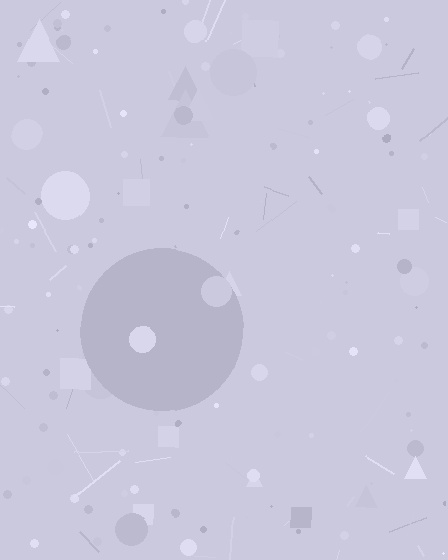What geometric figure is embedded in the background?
A circle is embedded in the background.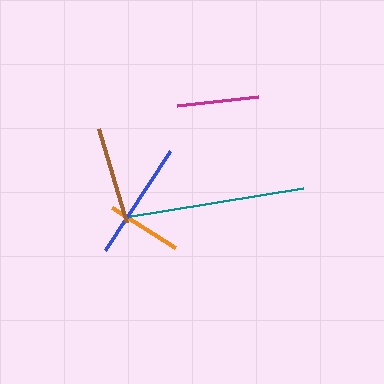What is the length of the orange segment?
The orange segment is approximately 75 pixels long.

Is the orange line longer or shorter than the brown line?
The brown line is longer than the orange line.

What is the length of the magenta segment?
The magenta segment is approximately 81 pixels long.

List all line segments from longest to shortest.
From longest to shortest: teal, blue, brown, magenta, orange.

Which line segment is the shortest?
The orange line is the shortest at approximately 75 pixels.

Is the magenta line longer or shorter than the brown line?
The brown line is longer than the magenta line.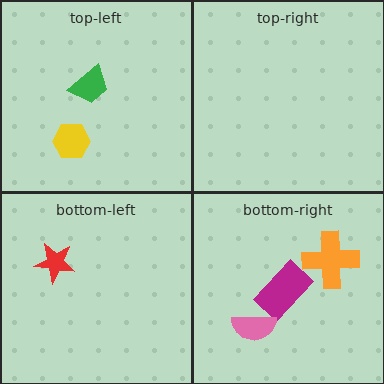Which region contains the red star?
The bottom-left region.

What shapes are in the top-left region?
The yellow hexagon, the green trapezoid.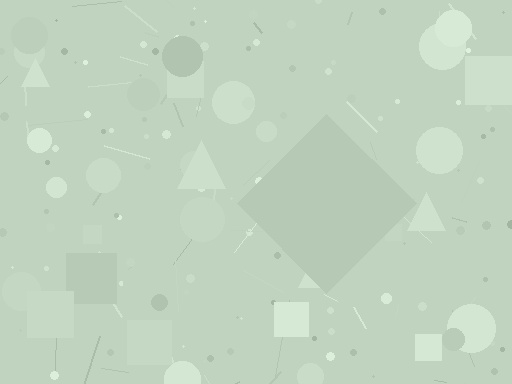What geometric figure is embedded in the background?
A diamond is embedded in the background.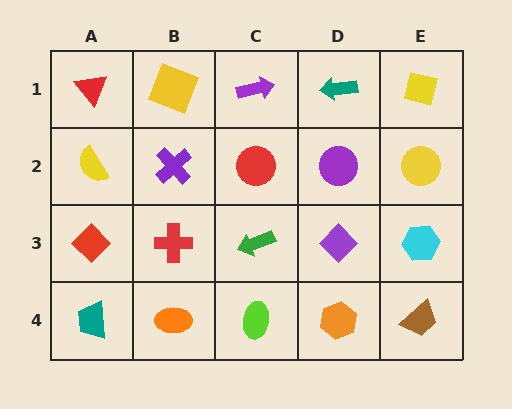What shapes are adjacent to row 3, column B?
A purple cross (row 2, column B), an orange ellipse (row 4, column B), a red diamond (row 3, column A), a green arrow (row 3, column C).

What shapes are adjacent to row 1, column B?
A purple cross (row 2, column B), a red triangle (row 1, column A), a purple arrow (row 1, column C).